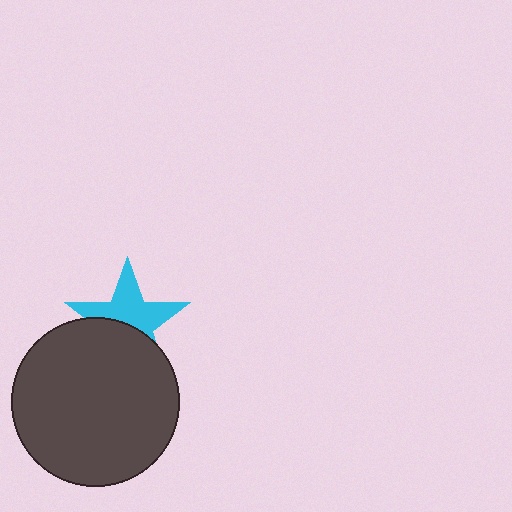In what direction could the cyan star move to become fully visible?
The cyan star could move up. That would shift it out from behind the dark gray circle entirely.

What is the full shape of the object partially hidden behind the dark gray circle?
The partially hidden object is a cyan star.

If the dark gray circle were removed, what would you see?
You would see the complete cyan star.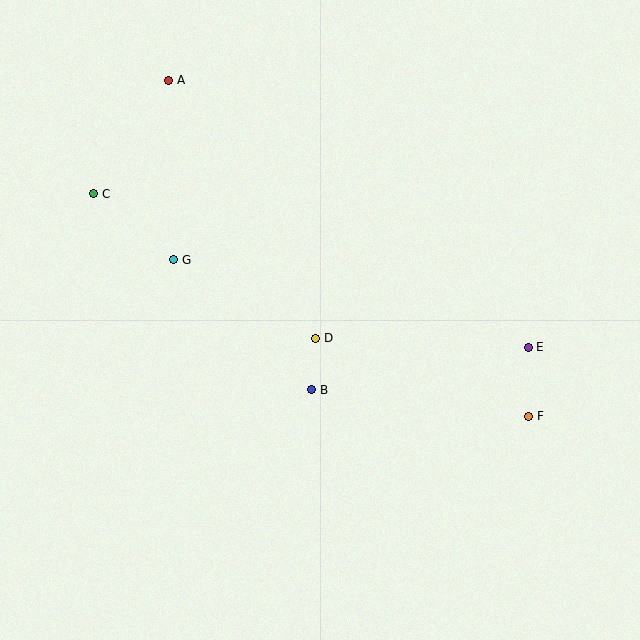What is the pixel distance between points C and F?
The distance between C and F is 489 pixels.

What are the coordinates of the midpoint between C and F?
The midpoint between C and F is at (311, 305).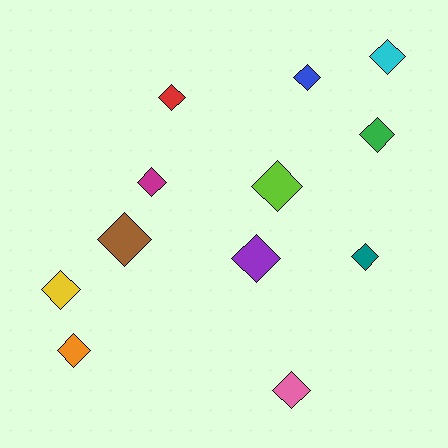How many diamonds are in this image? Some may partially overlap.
There are 12 diamonds.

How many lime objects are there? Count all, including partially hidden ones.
There is 1 lime object.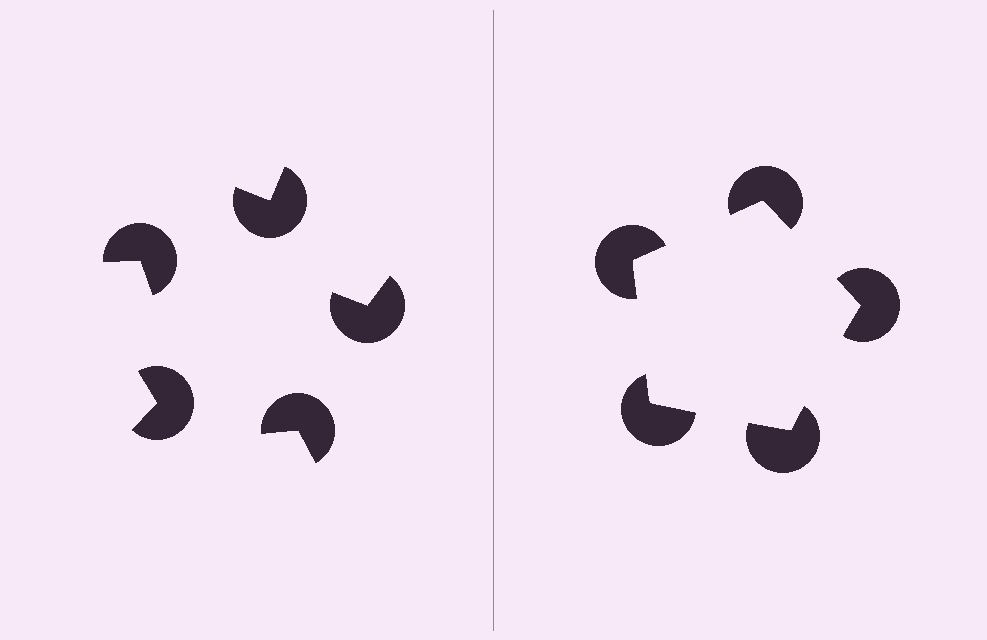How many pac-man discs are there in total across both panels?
10 — 5 on each side.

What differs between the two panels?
The pac-man discs are positioned identically on both sides; only the wedge orientations differ. On the right they align to a pentagon; on the left they are misaligned.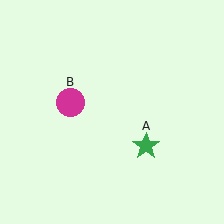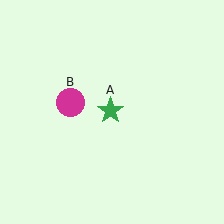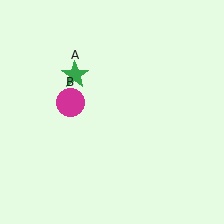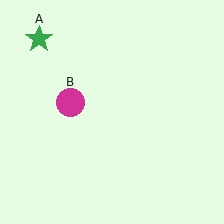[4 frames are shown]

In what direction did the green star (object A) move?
The green star (object A) moved up and to the left.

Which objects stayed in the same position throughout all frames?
Magenta circle (object B) remained stationary.